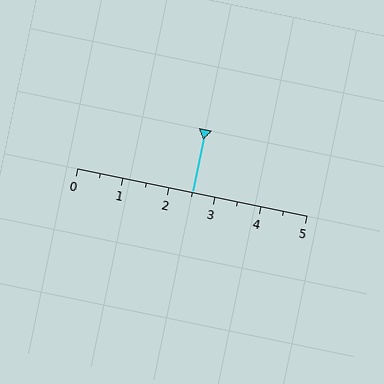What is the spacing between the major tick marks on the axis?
The major ticks are spaced 1 apart.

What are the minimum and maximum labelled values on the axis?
The axis runs from 0 to 5.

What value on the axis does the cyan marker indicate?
The marker indicates approximately 2.5.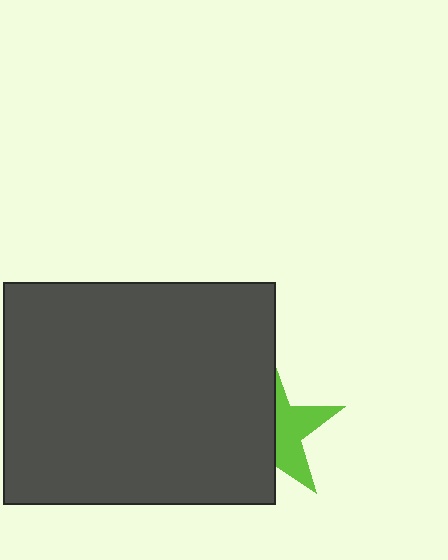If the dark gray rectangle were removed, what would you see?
You would see the complete lime star.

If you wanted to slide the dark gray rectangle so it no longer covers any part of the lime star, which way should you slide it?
Slide it left — that is the most direct way to separate the two shapes.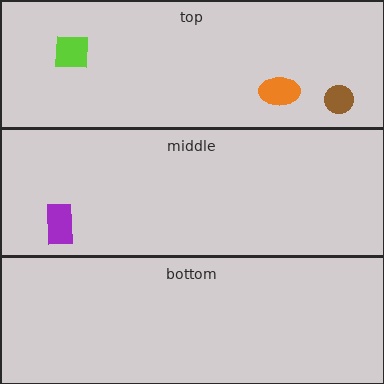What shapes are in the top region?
The brown circle, the orange ellipse, the lime square.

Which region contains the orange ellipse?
The top region.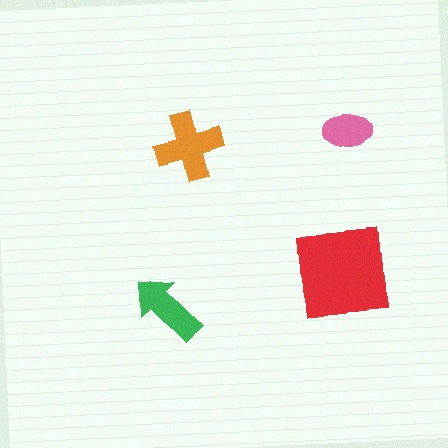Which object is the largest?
The red square.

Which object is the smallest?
The pink ellipse.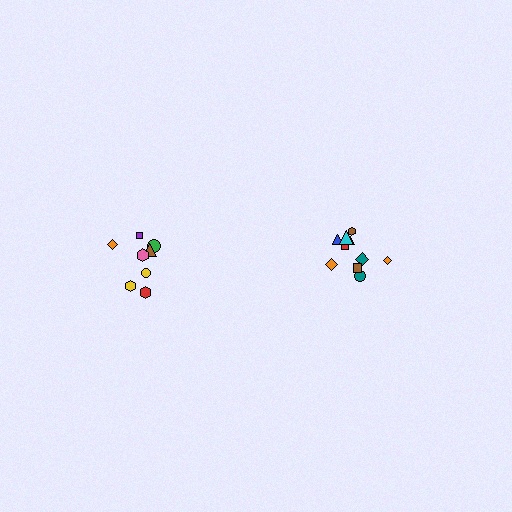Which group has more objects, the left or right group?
The right group.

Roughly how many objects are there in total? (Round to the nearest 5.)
Roughly 20 objects in total.